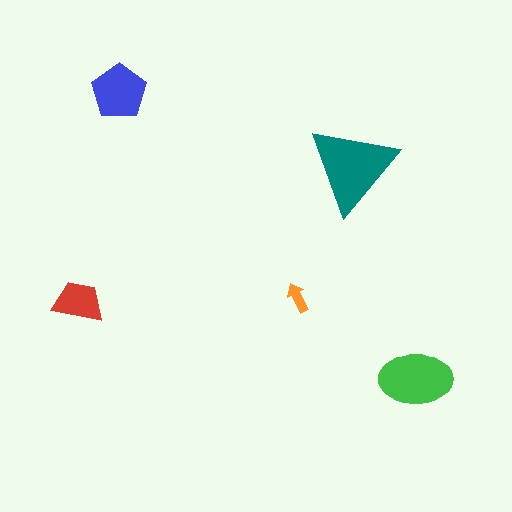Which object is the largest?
The teal triangle.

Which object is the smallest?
The orange arrow.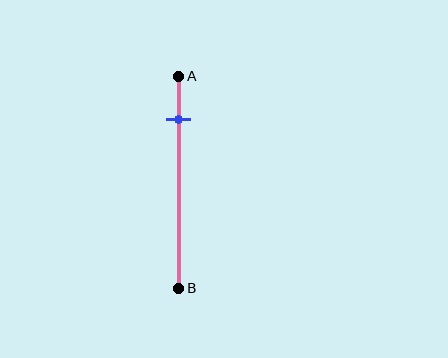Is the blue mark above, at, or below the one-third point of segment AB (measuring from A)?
The blue mark is above the one-third point of segment AB.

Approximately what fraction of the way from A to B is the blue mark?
The blue mark is approximately 20% of the way from A to B.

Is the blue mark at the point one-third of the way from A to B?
No, the mark is at about 20% from A, not at the 33% one-third point.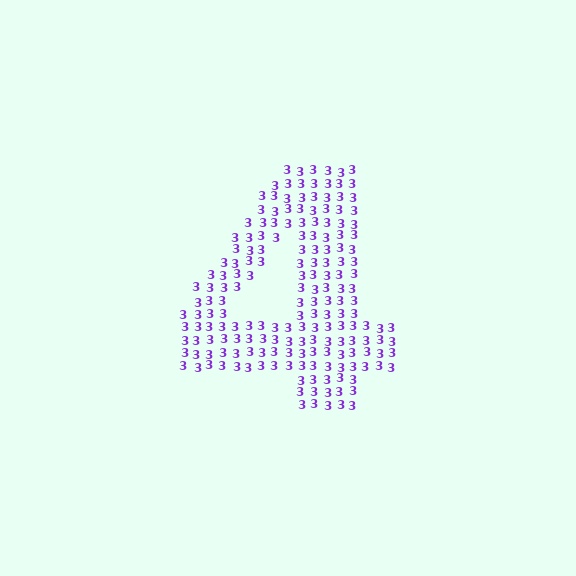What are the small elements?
The small elements are digit 3's.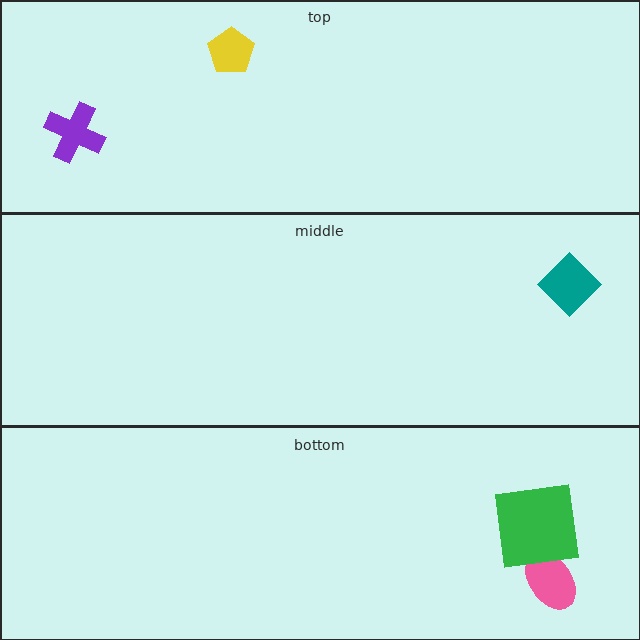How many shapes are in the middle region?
1.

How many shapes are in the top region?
2.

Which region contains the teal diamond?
The middle region.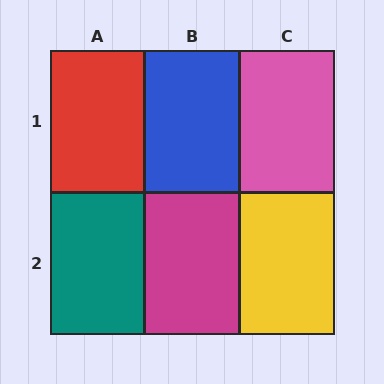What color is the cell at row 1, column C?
Pink.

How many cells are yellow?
1 cell is yellow.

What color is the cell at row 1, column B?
Blue.